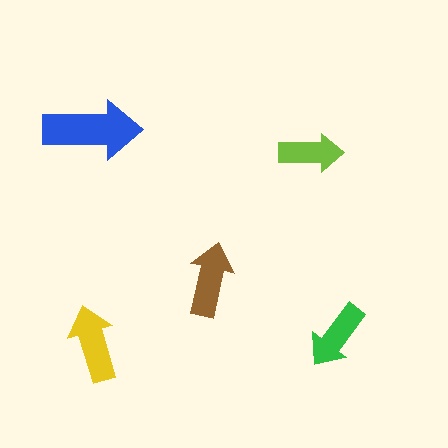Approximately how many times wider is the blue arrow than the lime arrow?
About 1.5 times wider.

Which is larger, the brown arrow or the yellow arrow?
The yellow one.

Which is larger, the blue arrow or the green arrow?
The blue one.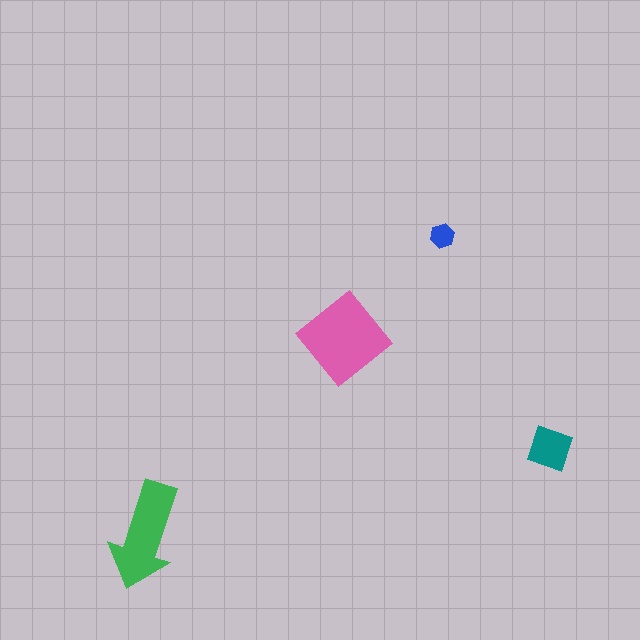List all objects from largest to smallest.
The pink diamond, the green arrow, the teal diamond, the blue hexagon.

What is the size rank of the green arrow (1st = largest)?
2nd.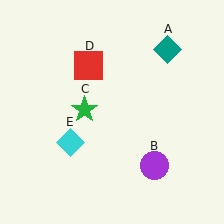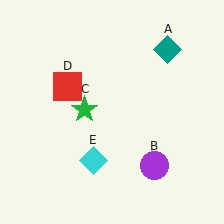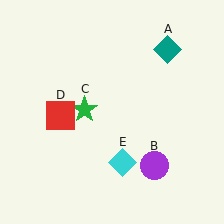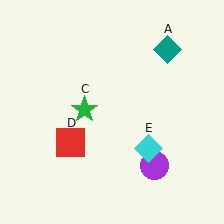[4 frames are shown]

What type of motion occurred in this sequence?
The red square (object D), cyan diamond (object E) rotated counterclockwise around the center of the scene.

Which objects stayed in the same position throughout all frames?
Teal diamond (object A) and purple circle (object B) and green star (object C) remained stationary.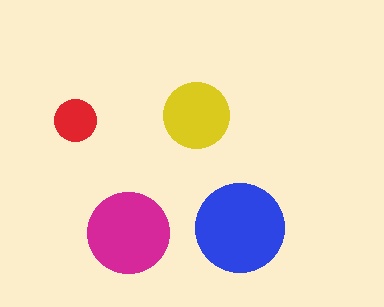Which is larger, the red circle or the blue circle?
The blue one.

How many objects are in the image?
There are 4 objects in the image.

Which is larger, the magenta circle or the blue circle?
The blue one.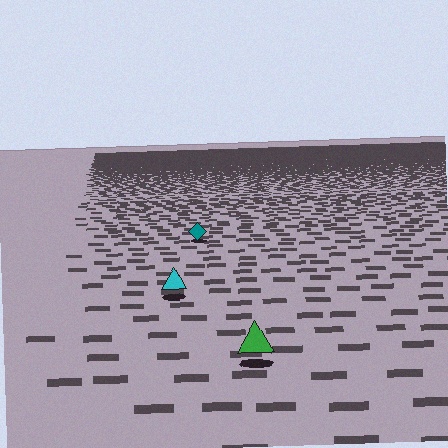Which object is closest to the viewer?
The green triangle is closest. The texture marks near it are larger and more spread out.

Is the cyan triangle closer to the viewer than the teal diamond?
Yes. The cyan triangle is closer — you can tell from the texture gradient: the ground texture is coarser near it.